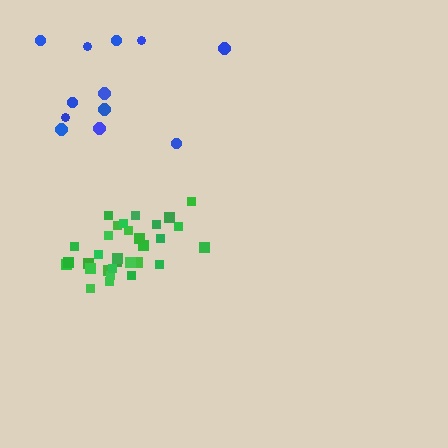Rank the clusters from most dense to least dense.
green, blue.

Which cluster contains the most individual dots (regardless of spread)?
Green (31).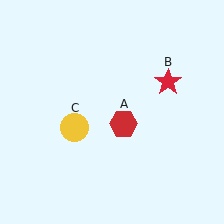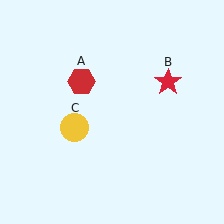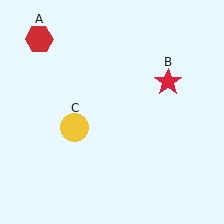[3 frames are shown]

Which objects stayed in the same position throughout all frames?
Red star (object B) and yellow circle (object C) remained stationary.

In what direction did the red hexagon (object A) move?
The red hexagon (object A) moved up and to the left.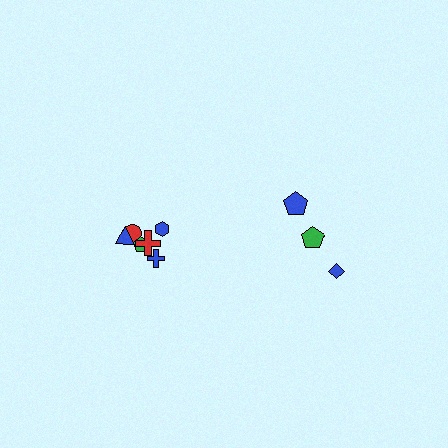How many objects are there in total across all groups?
There are 9 objects.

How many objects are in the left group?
There are 6 objects.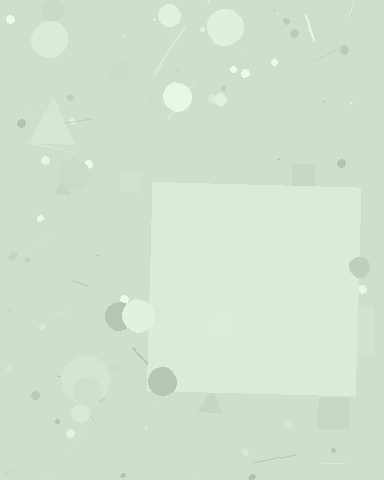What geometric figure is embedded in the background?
A square is embedded in the background.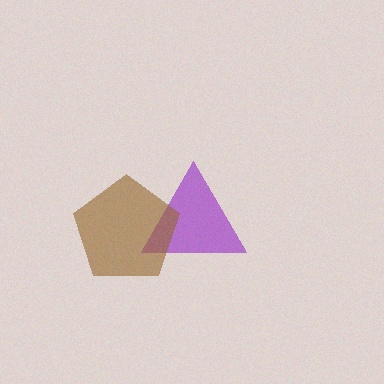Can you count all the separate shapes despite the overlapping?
Yes, there are 2 separate shapes.